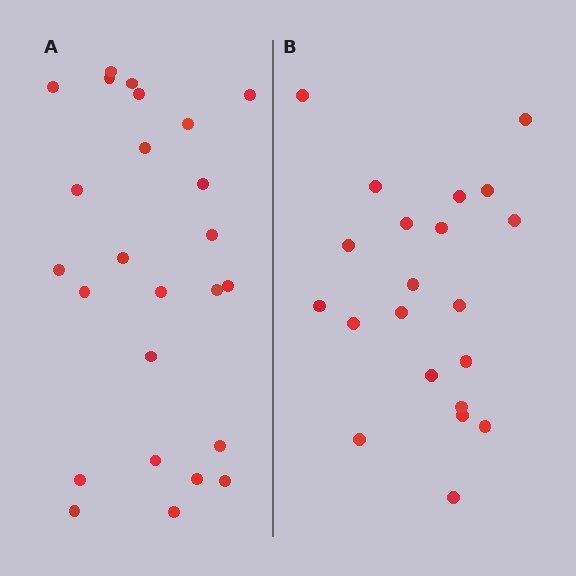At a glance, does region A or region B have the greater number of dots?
Region A (the left region) has more dots.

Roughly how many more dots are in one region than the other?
Region A has about 4 more dots than region B.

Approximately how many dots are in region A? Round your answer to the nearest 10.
About 20 dots. (The exact count is 25, which rounds to 20.)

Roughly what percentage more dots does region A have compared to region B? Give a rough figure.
About 20% more.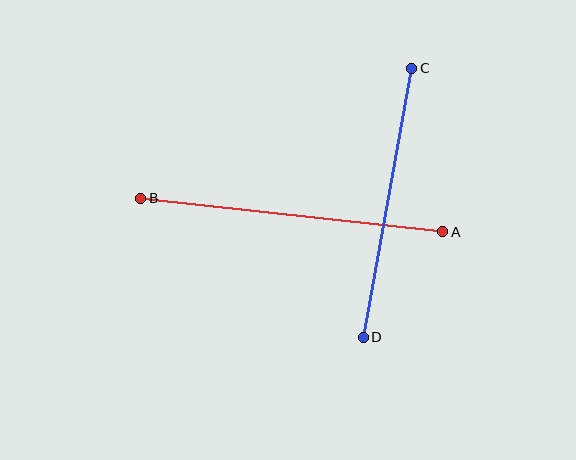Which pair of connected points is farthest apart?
Points A and B are farthest apart.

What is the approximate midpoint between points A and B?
The midpoint is at approximately (292, 215) pixels.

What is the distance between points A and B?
The distance is approximately 304 pixels.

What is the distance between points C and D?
The distance is approximately 273 pixels.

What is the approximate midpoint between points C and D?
The midpoint is at approximately (388, 203) pixels.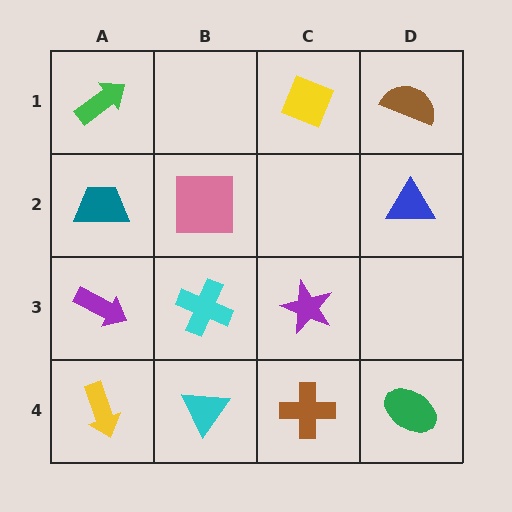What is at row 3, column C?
A purple star.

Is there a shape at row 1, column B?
No, that cell is empty.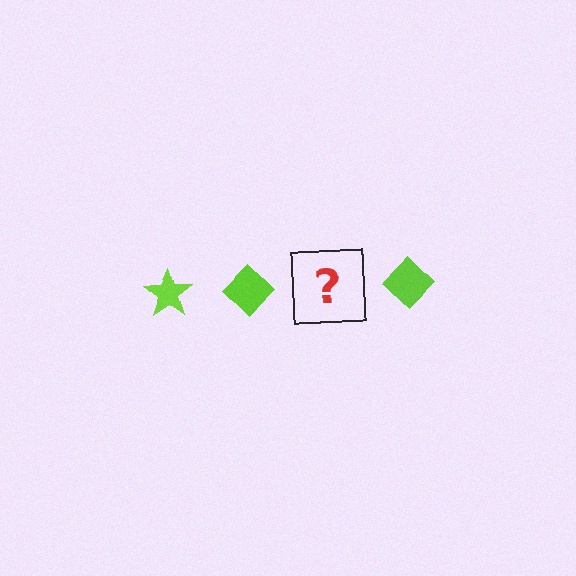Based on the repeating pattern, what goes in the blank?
The blank should be a lime star.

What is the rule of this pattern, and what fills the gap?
The rule is that the pattern cycles through star, diamond shapes in lime. The gap should be filled with a lime star.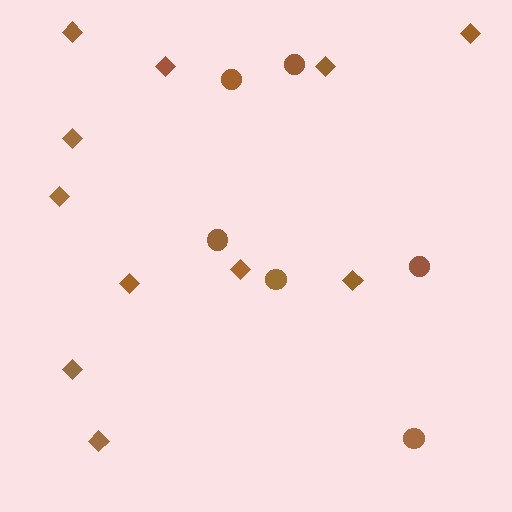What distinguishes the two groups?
There are 2 groups: one group of circles (6) and one group of diamonds (11).